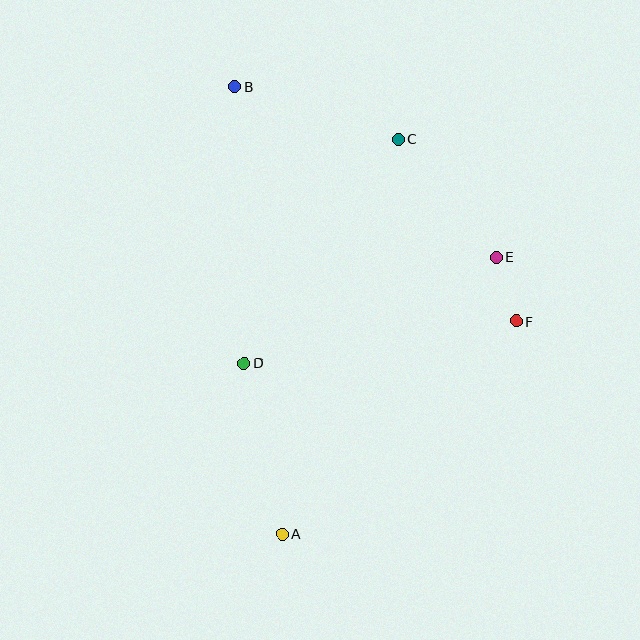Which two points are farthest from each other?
Points A and B are farthest from each other.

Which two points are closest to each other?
Points E and F are closest to each other.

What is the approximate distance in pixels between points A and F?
The distance between A and F is approximately 316 pixels.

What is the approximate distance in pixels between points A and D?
The distance between A and D is approximately 175 pixels.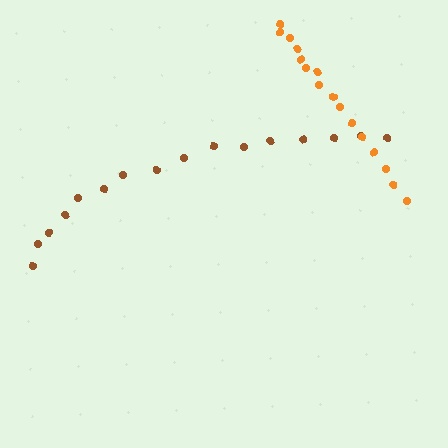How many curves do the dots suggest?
There are 2 distinct paths.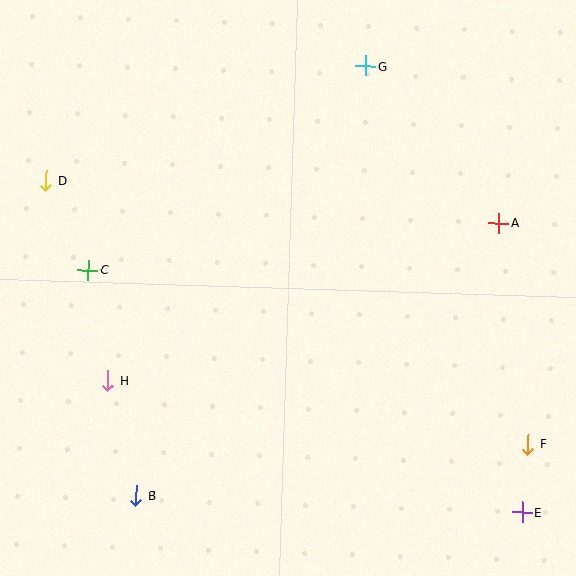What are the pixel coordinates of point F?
Point F is at (528, 444).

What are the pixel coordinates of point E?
Point E is at (522, 512).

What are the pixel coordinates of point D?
Point D is at (46, 181).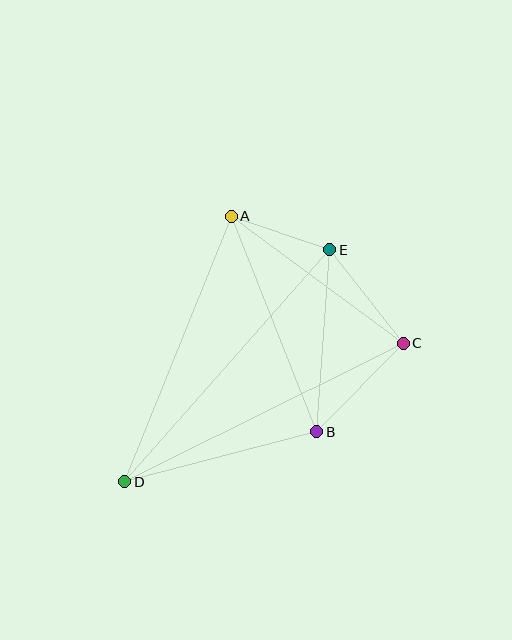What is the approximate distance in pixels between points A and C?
The distance between A and C is approximately 214 pixels.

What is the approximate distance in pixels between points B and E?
The distance between B and E is approximately 183 pixels.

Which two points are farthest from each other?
Points C and D are farthest from each other.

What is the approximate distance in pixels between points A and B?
The distance between A and B is approximately 232 pixels.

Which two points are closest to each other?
Points A and E are closest to each other.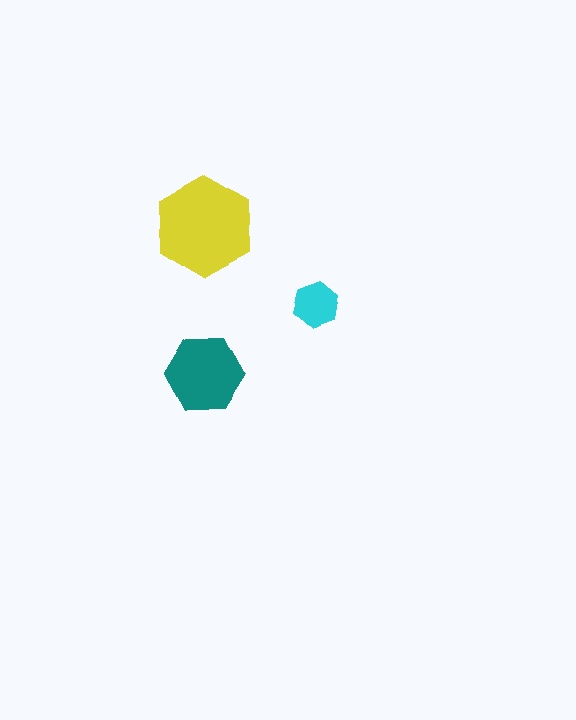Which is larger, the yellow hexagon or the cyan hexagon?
The yellow one.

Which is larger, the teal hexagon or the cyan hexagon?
The teal one.